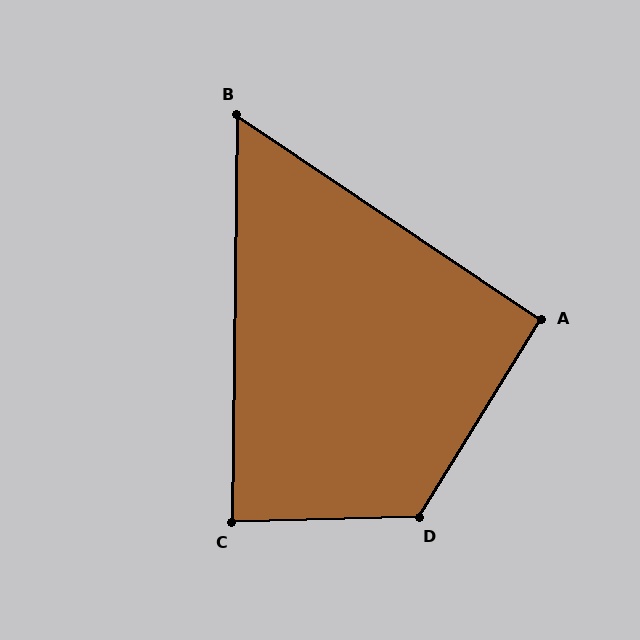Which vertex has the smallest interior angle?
B, at approximately 57 degrees.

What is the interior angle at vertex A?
Approximately 92 degrees (approximately right).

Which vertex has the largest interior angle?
D, at approximately 123 degrees.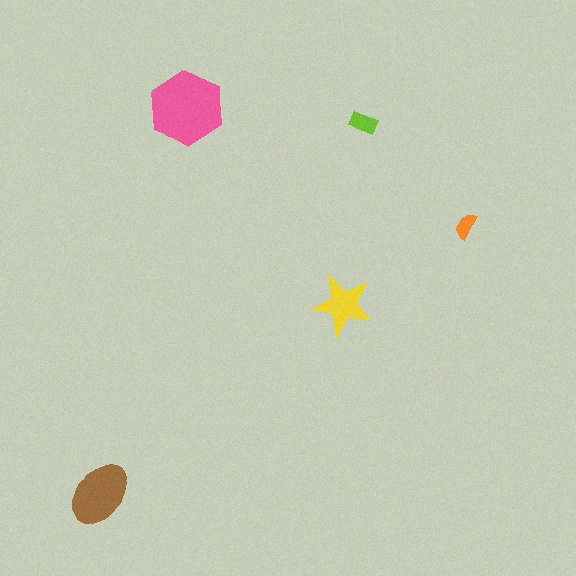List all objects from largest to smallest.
The pink hexagon, the brown ellipse, the yellow star, the lime rectangle, the orange semicircle.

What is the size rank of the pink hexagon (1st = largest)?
1st.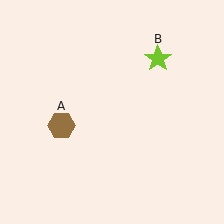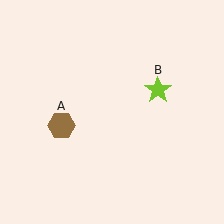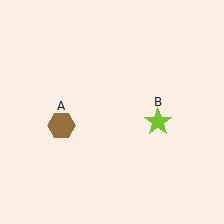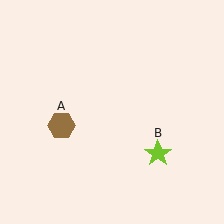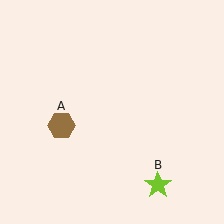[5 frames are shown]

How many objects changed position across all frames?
1 object changed position: lime star (object B).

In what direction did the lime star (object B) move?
The lime star (object B) moved down.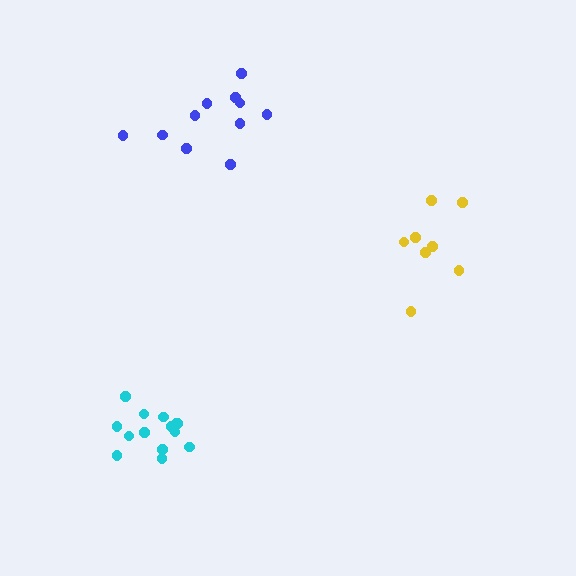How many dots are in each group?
Group 1: 14 dots, Group 2: 11 dots, Group 3: 8 dots (33 total).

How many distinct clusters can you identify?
There are 3 distinct clusters.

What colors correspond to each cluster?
The clusters are colored: cyan, blue, yellow.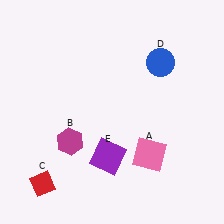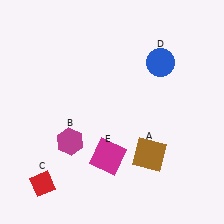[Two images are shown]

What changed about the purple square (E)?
In Image 1, E is purple. In Image 2, it changed to magenta.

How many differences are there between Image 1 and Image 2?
There are 2 differences between the two images.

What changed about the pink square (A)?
In Image 1, A is pink. In Image 2, it changed to brown.